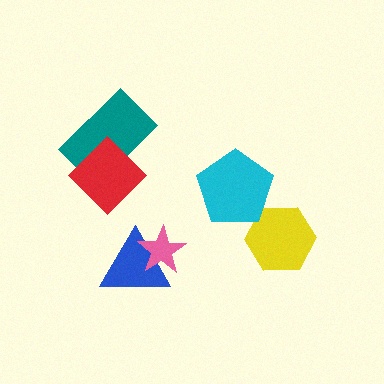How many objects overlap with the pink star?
1 object overlaps with the pink star.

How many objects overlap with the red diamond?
1 object overlaps with the red diamond.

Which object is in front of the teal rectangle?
The red diamond is in front of the teal rectangle.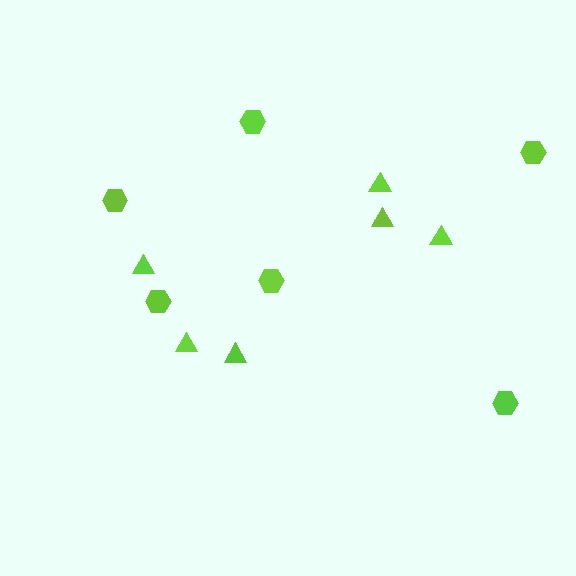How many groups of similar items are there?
There are 2 groups: one group of triangles (6) and one group of hexagons (6).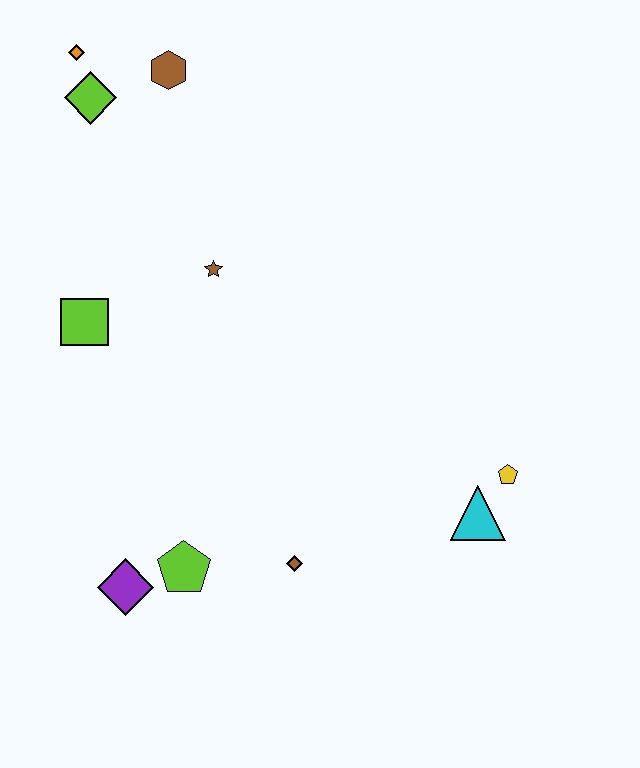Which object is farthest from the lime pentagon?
The orange diamond is farthest from the lime pentagon.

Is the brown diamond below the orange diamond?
Yes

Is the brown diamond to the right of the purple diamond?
Yes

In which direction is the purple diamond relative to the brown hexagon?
The purple diamond is below the brown hexagon.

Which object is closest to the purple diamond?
The lime pentagon is closest to the purple diamond.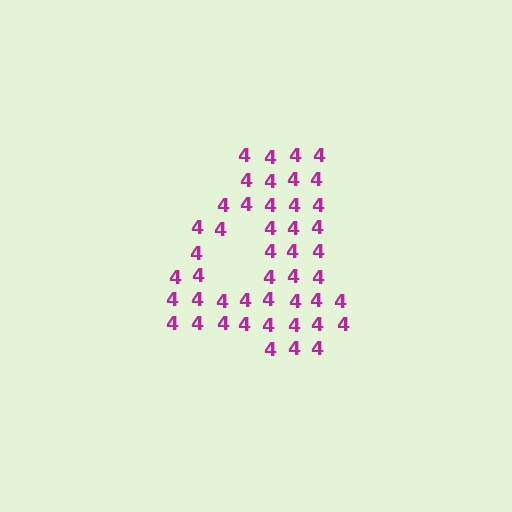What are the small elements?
The small elements are digit 4's.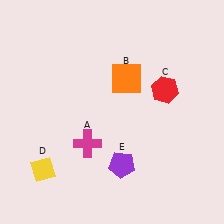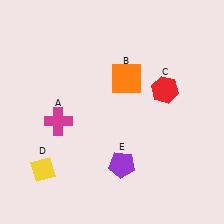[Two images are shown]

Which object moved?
The magenta cross (A) moved left.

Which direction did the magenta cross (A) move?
The magenta cross (A) moved left.